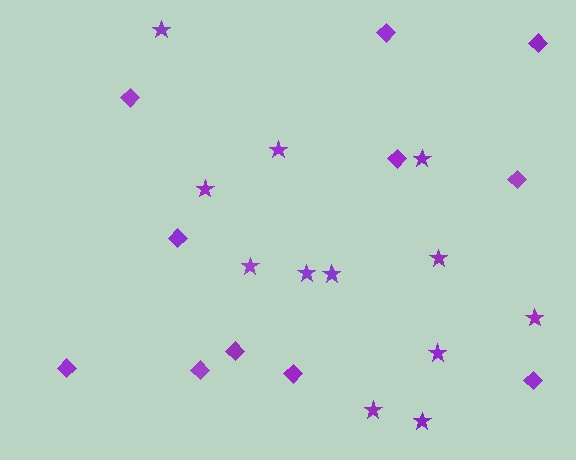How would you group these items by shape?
There are 2 groups: one group of stars (12) and one group of diamonds (11).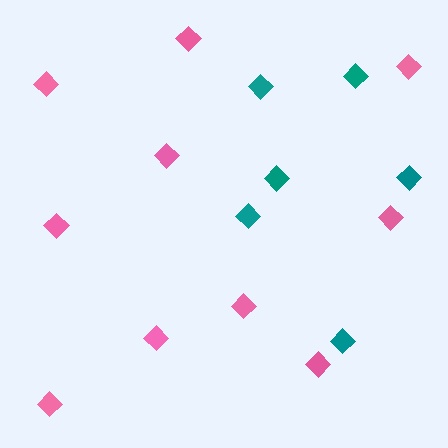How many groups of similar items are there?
There are 2 groups: one group of pink diamonds (10) and one group of teal diamonds (6).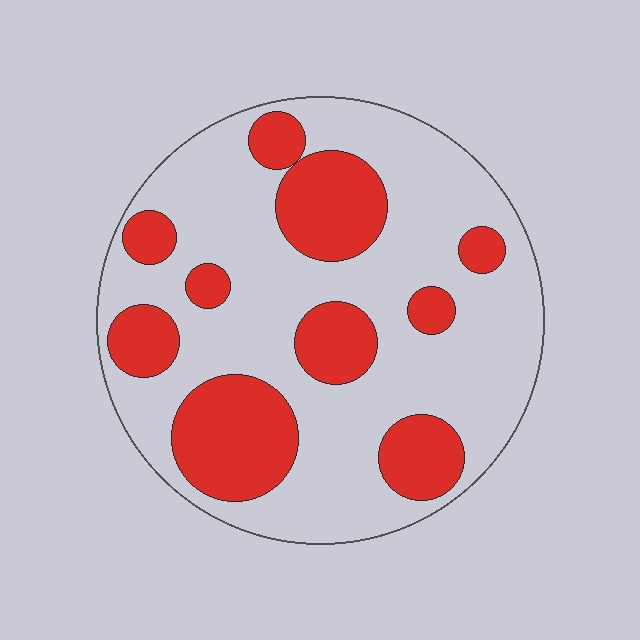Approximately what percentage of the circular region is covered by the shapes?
Approximately 30%.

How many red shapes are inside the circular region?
10.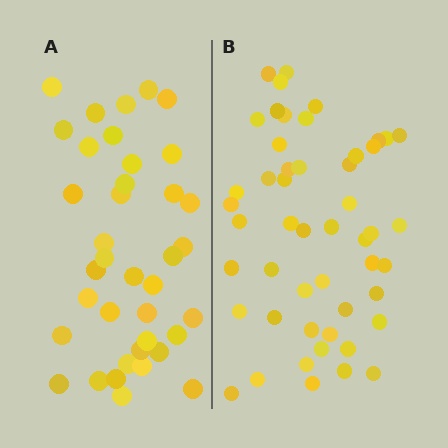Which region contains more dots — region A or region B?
Region B (the right region) has more dots.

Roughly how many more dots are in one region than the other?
Region B has roughly 12 or so more dots than region A.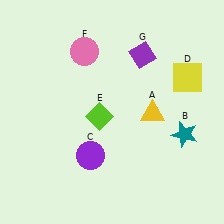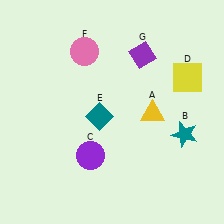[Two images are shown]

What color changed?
The diamond (E) changed from lime in Image 1 to teal in Image 2.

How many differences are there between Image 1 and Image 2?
There is 1 difference between the two images.